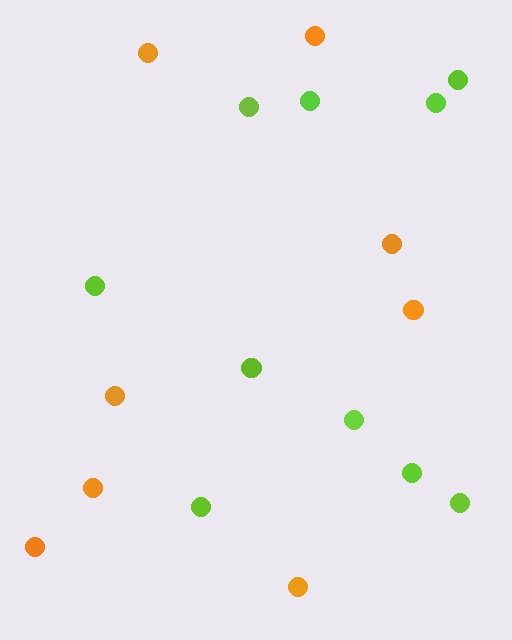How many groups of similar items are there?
There are 2 groups: one group of orange circles (8) and one group of lime circles (10).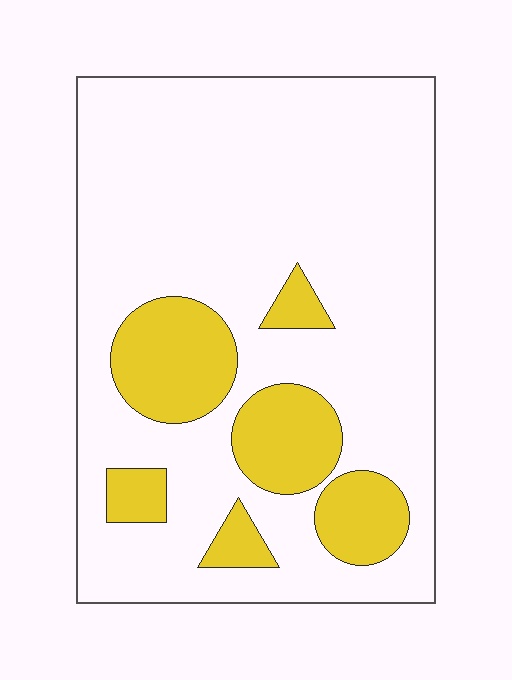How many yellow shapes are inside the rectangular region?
6.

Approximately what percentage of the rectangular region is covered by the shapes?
Approximately 20%.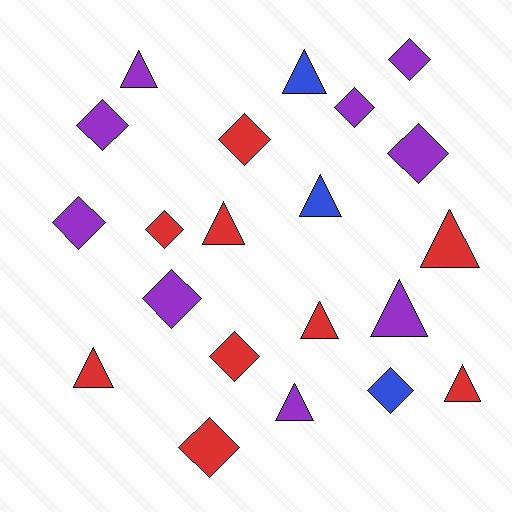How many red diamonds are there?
There are 4 red diamonds.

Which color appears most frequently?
Purple, with 9 objects.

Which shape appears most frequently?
Diamond, with 11 objects.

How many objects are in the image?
There are 21 objects.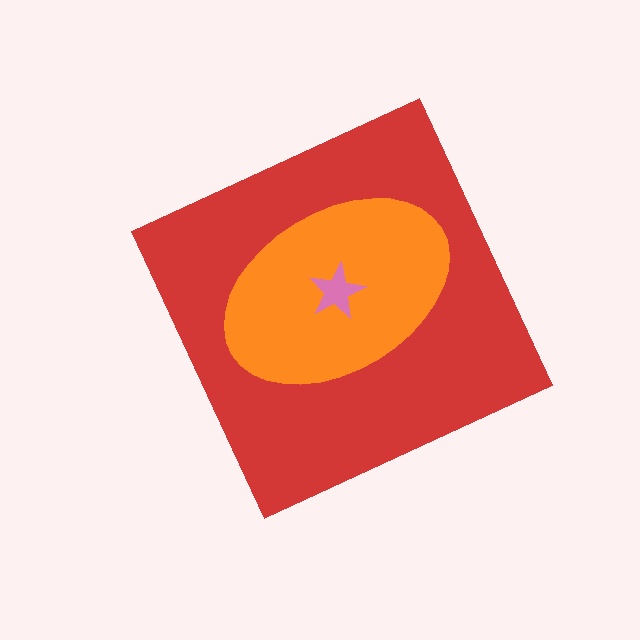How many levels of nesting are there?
3.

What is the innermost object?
The pink star.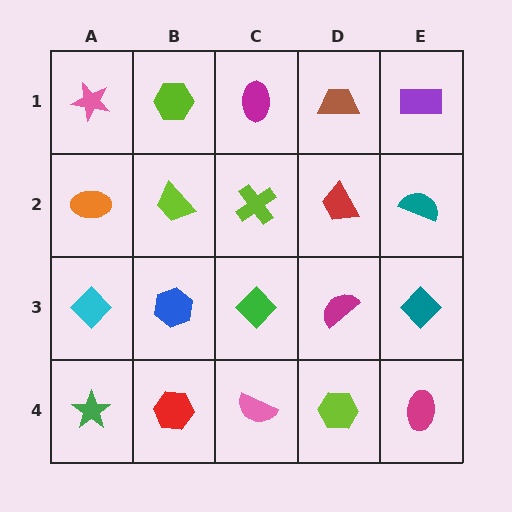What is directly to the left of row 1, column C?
A lime hexagon.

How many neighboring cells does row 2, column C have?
4.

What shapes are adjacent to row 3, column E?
A teal semicircle (row 2, column E), a magenta ellipse (row 4, column E), a magenta semicircle (row 3, column D).